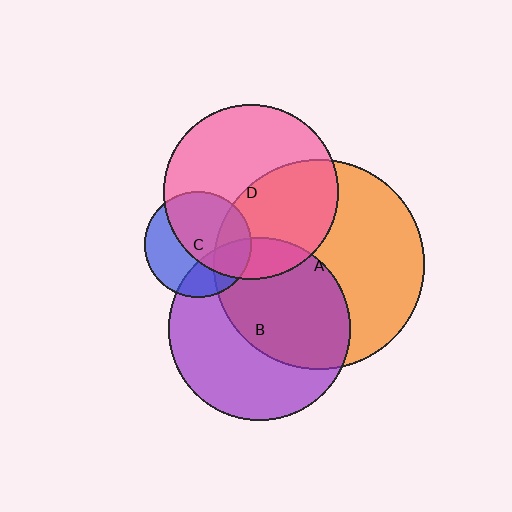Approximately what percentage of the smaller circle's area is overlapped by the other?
Approximately 30%.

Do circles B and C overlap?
Yes.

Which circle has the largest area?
Circle A (orange).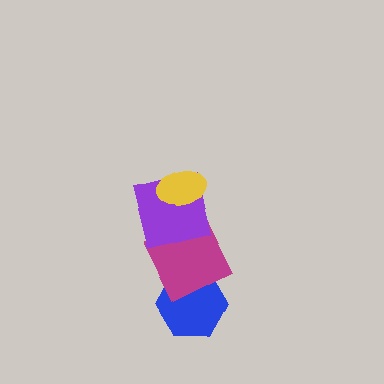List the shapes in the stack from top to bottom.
From top to bottom: the yellow ellipse, the purple square, the magenta square, the blue hexagon.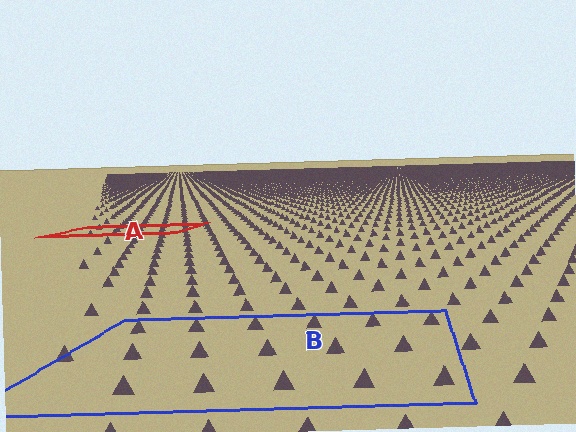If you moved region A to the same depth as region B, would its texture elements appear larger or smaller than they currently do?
They would appear larger. At a closer depth, the same texture elements are projected at a bigger on-screen size.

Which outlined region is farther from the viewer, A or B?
Region A is farther from the viewer — the texture elements inside it appear smaller and more densely packed.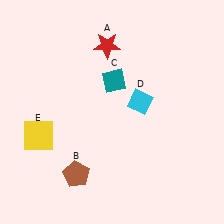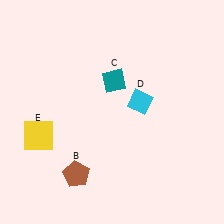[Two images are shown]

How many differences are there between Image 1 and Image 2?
There is 1 difference between the two images.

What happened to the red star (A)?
The red star (A) was removed in Image 2. It was in the top-left area of Image 1.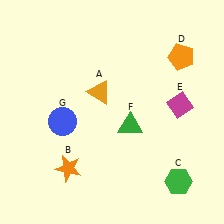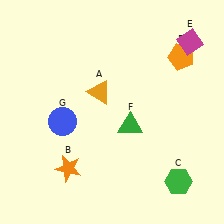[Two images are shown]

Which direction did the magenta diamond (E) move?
The magenta diamond (E) moved up.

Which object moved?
The magenta diamond (E) moved up.